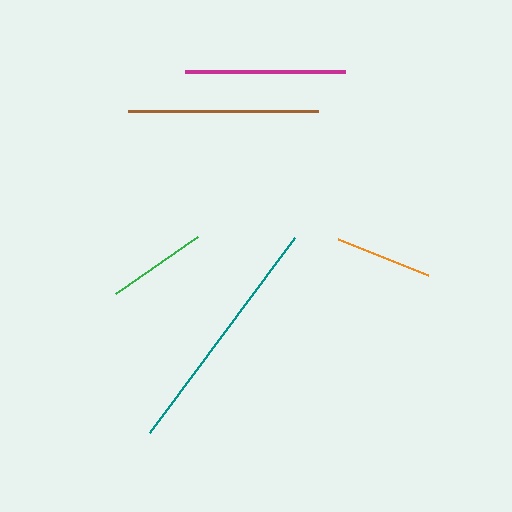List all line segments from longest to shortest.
From longest to shortest: teal, brown, magenta, green, orange.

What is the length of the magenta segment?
The magenta segment is approximately 160 pixels long.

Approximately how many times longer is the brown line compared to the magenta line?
The brown line is approximately 1.2 times the length of the magenta line.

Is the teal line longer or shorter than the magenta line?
The teal line is longer than the magenta line.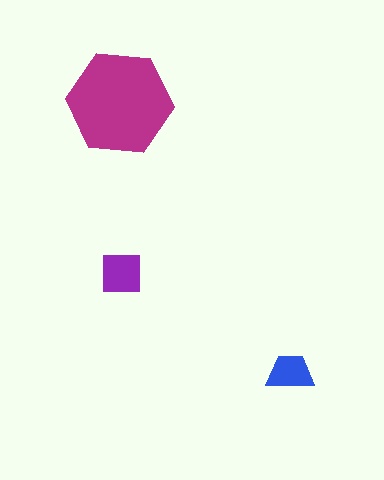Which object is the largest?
The magenta hexagon.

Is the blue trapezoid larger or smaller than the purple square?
Smaller.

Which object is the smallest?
The blue trapezoid.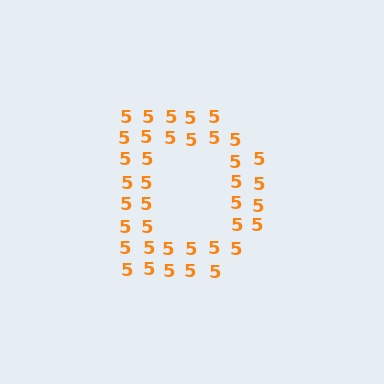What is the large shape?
The large shape is the letter D.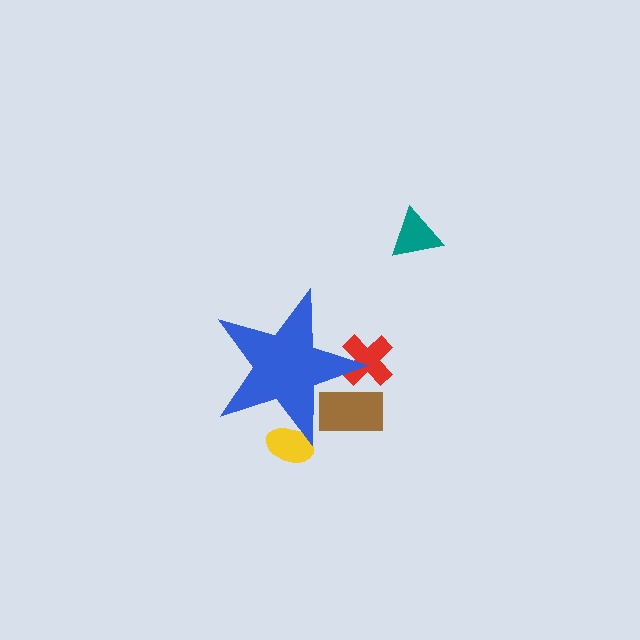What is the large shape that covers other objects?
A blue star.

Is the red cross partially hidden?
Yes, the red cross is partially hidden behind the blue star.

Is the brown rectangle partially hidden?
Yes, the brown rectangle is partially hidden behind the blue star.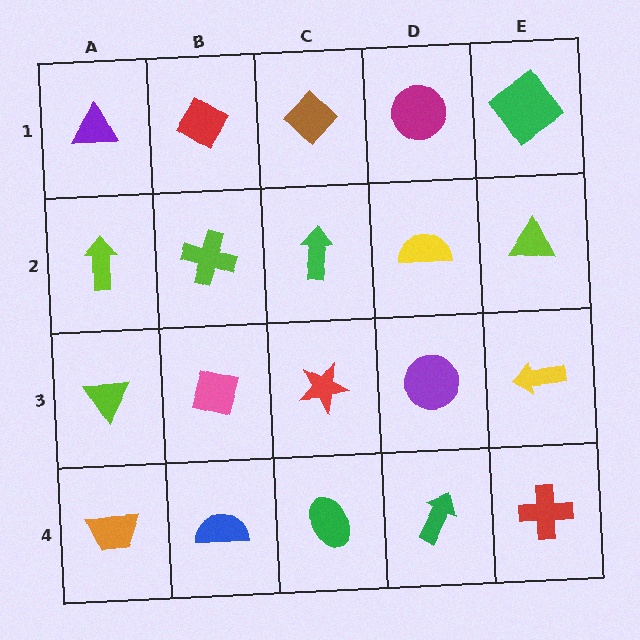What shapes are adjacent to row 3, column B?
A lime cross (row 2, column B), a blue semicircle (row 4, column B), a lime triangle (row 3, column A), a red star (row 3, column C).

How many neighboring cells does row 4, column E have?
2.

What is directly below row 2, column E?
A yellow arrow.